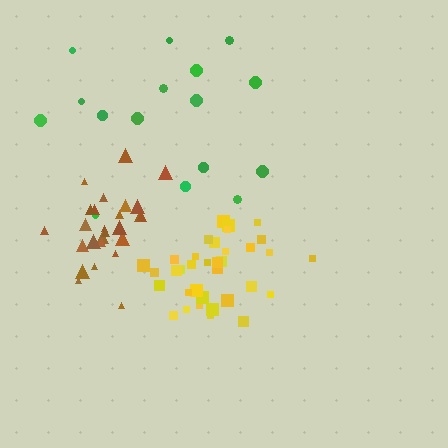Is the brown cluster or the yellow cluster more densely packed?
Brown.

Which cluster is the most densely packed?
Brown.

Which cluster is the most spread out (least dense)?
Green.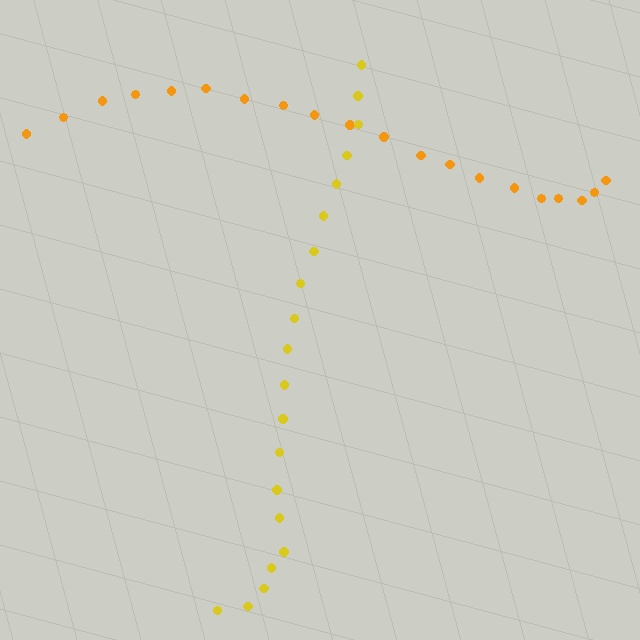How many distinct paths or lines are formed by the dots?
There are 2 distinct paths.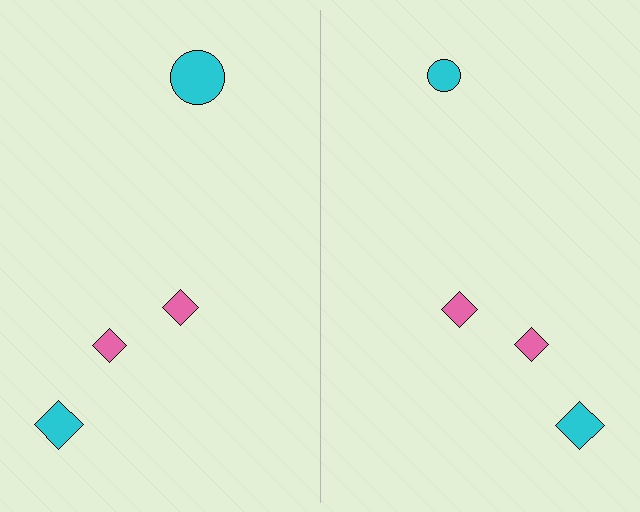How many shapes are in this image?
There are 8 shapes in this image.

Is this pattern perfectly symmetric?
No, the pattern is not perfectly symmetric. The cyan circle on the right side has a different size than its mirror counterpart.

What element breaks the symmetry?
The cyan circle on the right side has a different size than its mirror counterpart.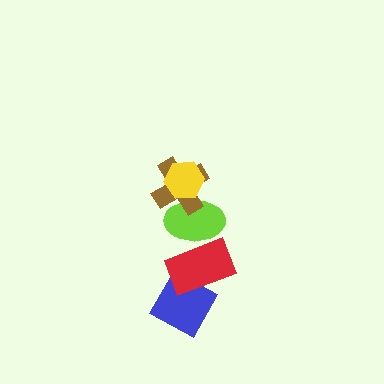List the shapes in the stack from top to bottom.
From top to bottom: the yellow hexagon, the brown cross, the lime ellipse, the red rectangle, the blue diamond.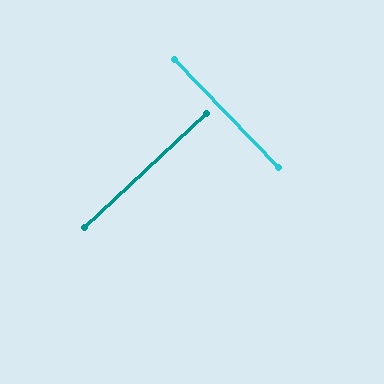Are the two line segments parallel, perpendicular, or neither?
Perpendicular — they meet at approximately 89°.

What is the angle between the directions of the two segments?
Approximately 89 degrees.